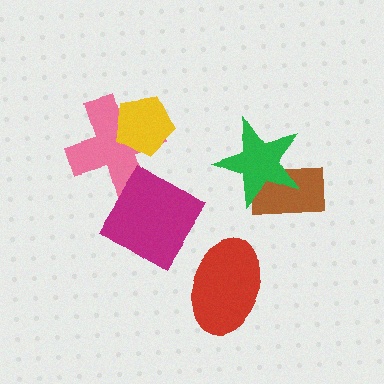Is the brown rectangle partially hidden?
Yes, it is partially covered by another shape.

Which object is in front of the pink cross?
The yellow pentagon is in front of the pink cross.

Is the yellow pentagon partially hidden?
No, no other shape covers it.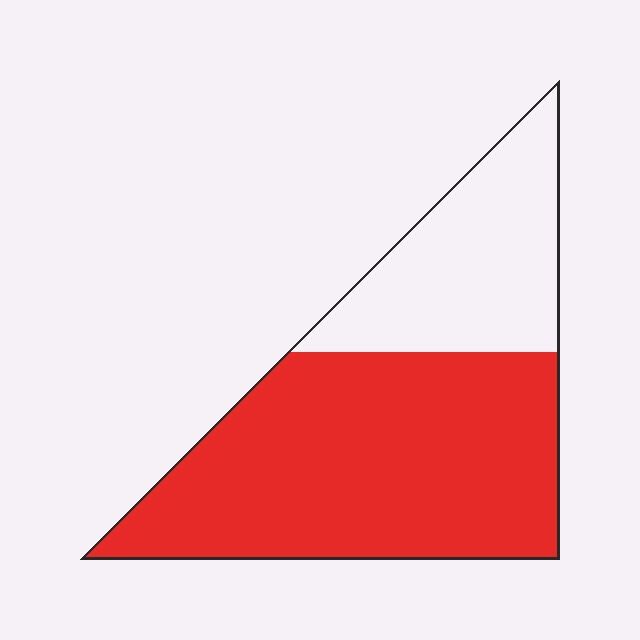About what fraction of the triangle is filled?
About two thirds (2/3).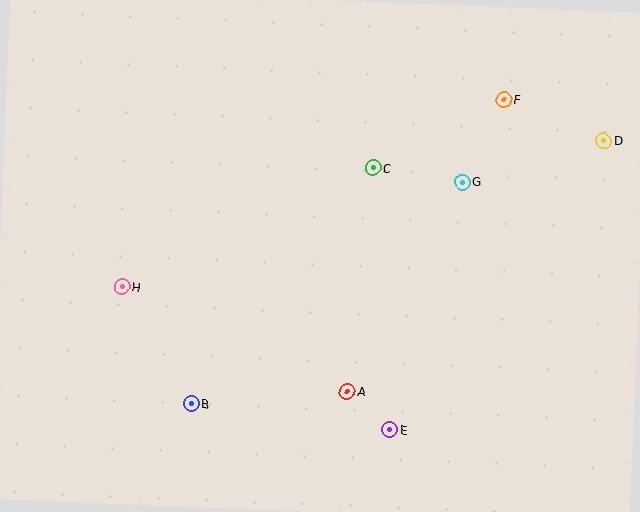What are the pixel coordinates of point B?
Point B is at (191, 404).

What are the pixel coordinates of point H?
Point H is at (122, 287).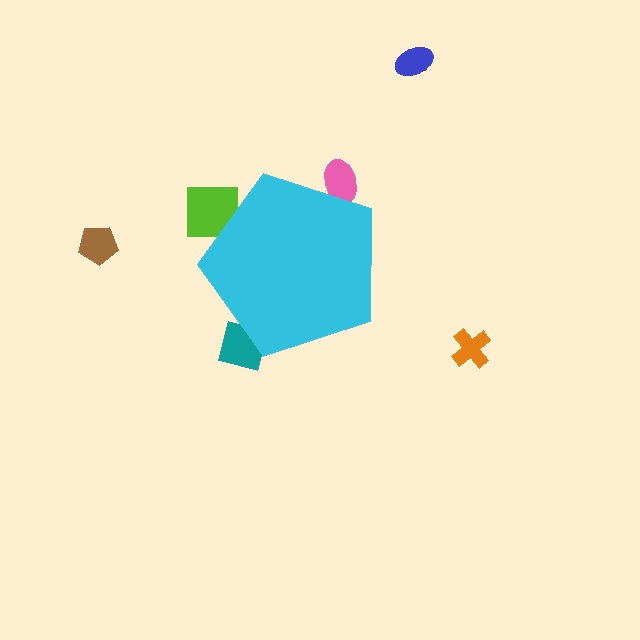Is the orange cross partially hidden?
No, the orange cross is fully visible.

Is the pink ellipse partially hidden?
Yes, the pink ellipse is partially hidden behind the cyan pentagon.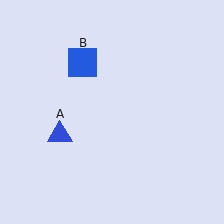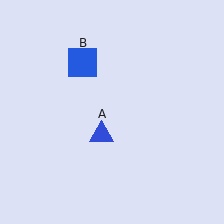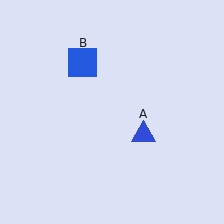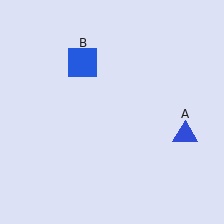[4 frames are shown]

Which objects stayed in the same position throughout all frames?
Blue square (object B) remained stationary.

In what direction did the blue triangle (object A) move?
The blue triangle (object A) moved right.